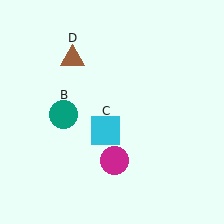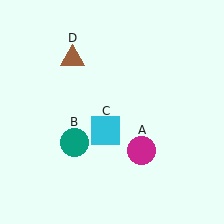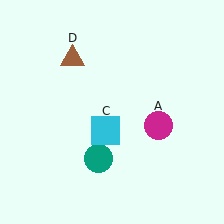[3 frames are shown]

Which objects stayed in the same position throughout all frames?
Cyan square (object C) and brown triangle (object D) remained stationary.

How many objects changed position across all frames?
2 objects changed position: magenta circle (object A), teal circle (object B).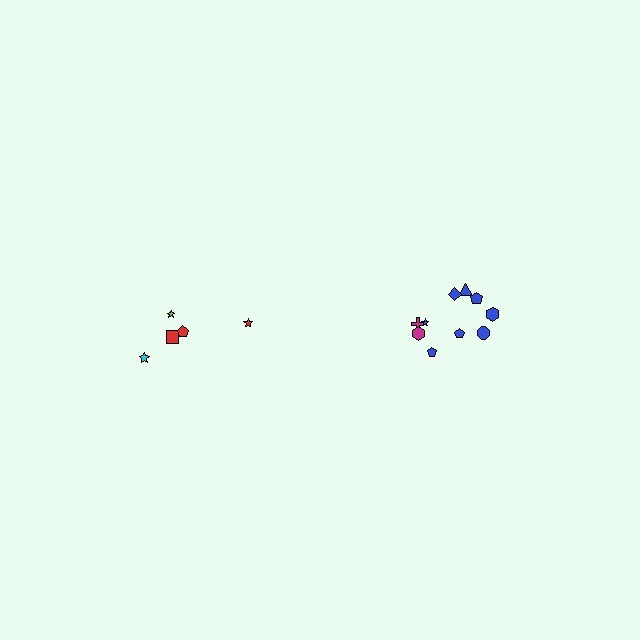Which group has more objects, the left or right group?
The right group.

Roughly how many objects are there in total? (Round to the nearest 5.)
Roughly 15 objects in total.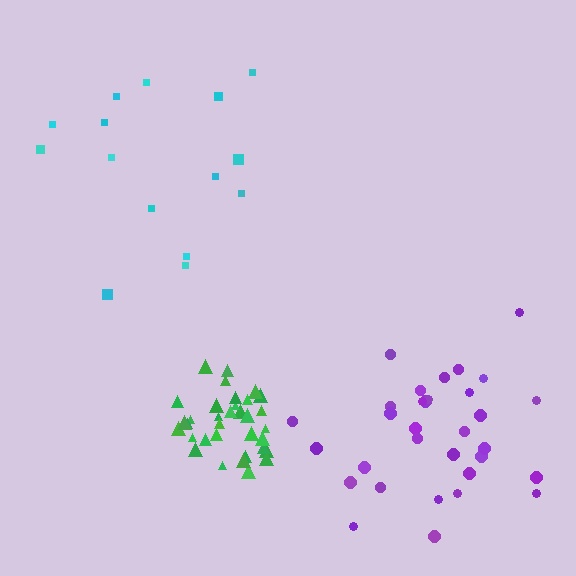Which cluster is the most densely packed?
Green.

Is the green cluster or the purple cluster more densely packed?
Green.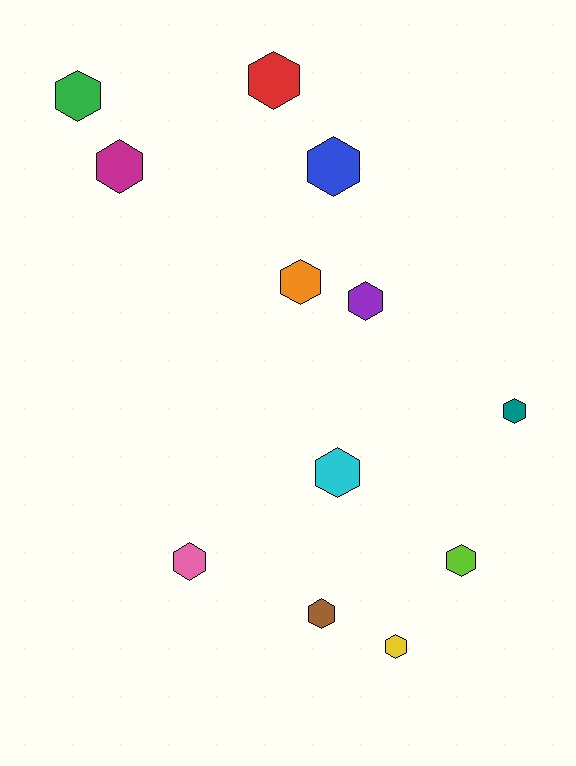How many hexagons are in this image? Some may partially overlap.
There are 12 hexagons.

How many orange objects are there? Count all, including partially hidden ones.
There is 1 orange object.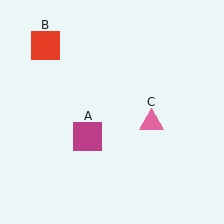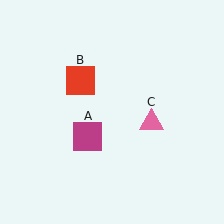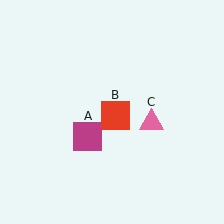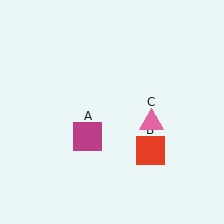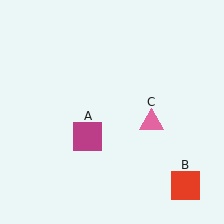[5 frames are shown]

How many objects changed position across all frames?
1 object changed position: red square (object B).